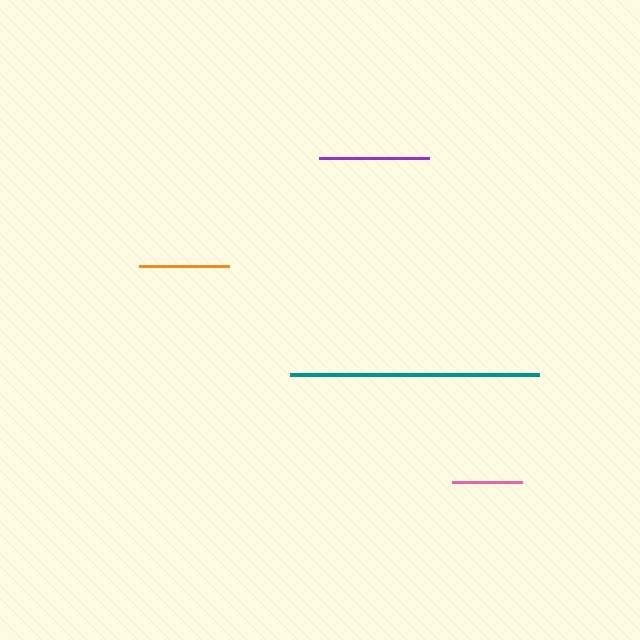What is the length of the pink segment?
The pink segment is approximately 69 pixels long.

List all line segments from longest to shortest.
From longest to shortest: teal, purple, orange, pink.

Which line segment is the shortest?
The pink line is the shortest at approximately 69 pixels.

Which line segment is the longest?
The teal line is the longest at approximately 249 pixels.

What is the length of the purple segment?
The purple segment is approximately 110 pixels long.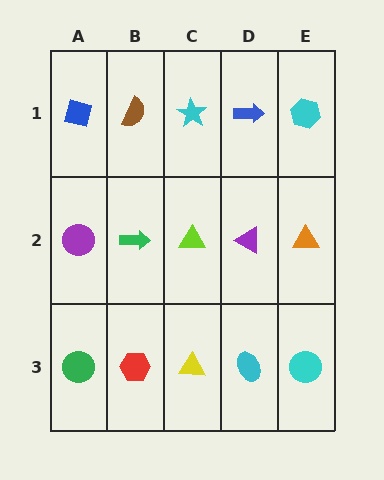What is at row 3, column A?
A green circle.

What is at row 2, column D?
A purple triangle.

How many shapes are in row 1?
5 shapes.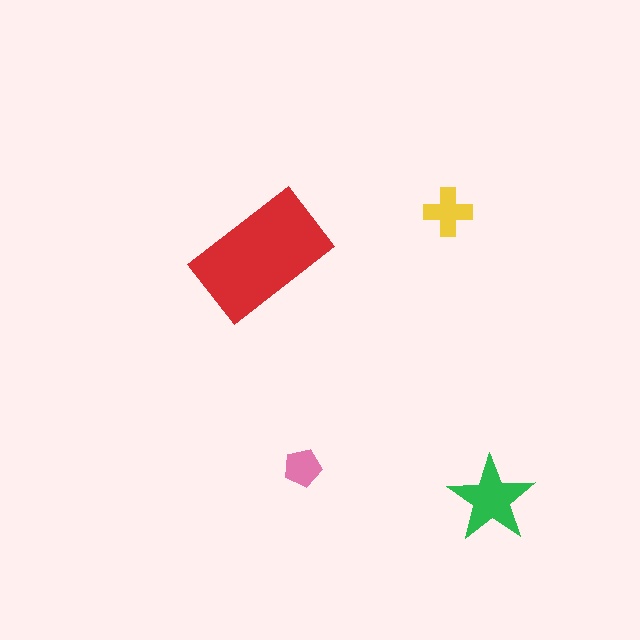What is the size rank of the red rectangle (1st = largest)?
1st.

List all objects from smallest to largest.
The pink pentagon, the yellow cross, the green star, the red rectangle.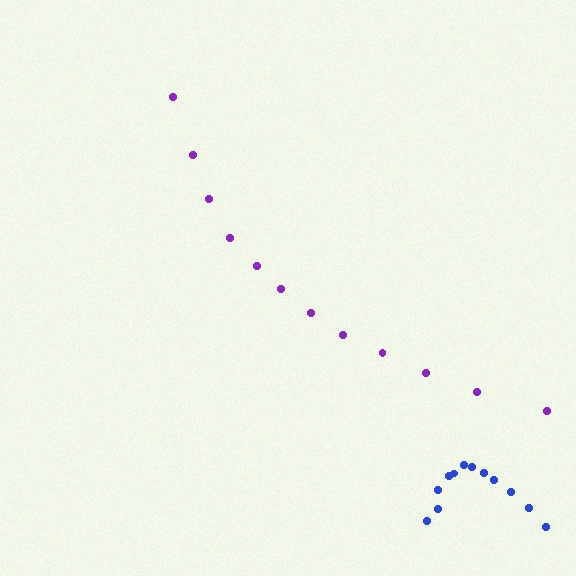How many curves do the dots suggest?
There are 2 distinct paths.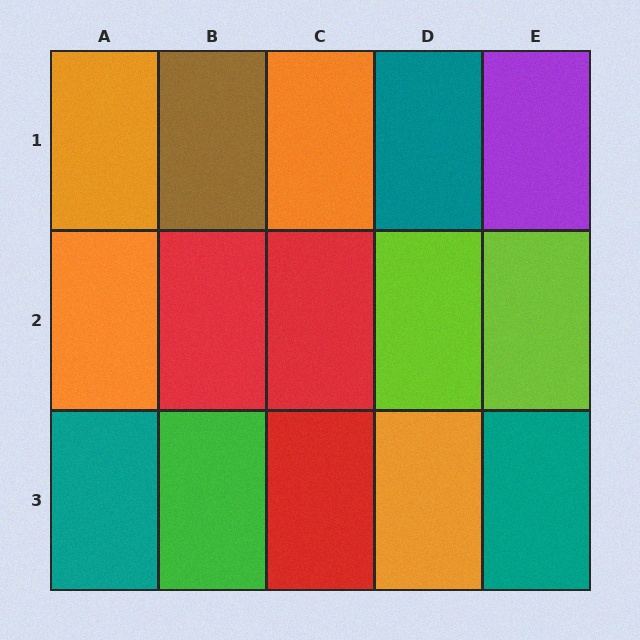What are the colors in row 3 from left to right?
Teal, green, red, orange, teal.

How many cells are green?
1 cell is green.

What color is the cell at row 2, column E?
Lime.